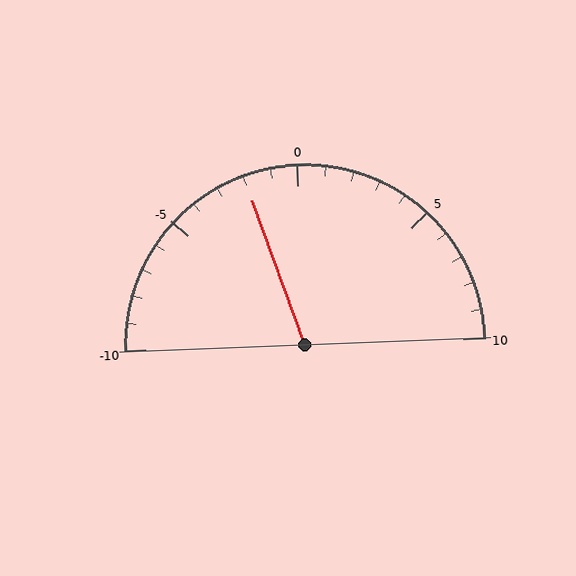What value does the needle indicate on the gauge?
The needle indicates approximately -2.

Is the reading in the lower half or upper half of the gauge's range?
The reading is in the lower half of the range (-10 to 10).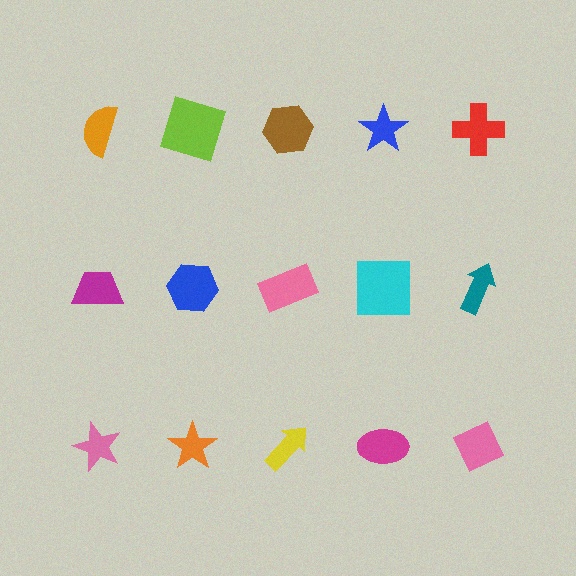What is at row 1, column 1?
An orange semicircle.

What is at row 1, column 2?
A lime square.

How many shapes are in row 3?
5 shapes.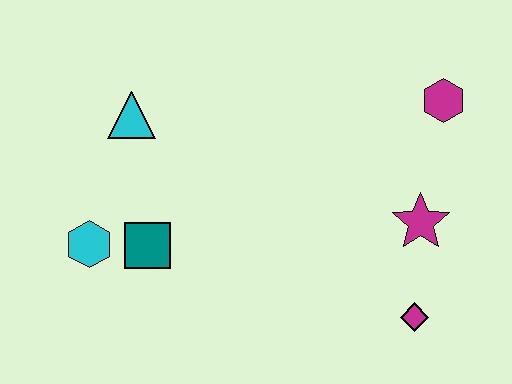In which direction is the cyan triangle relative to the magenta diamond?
The cyan triangle is to the left of the magenta diamond.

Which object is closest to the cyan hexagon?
The teal square is closest to the cyan hexagon.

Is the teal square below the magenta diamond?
No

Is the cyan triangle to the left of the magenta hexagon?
Yes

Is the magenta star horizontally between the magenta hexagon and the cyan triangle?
Yes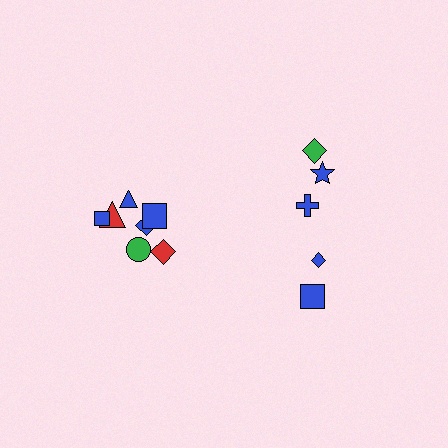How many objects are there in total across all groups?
There are 12 objects.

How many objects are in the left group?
There are 7 objects.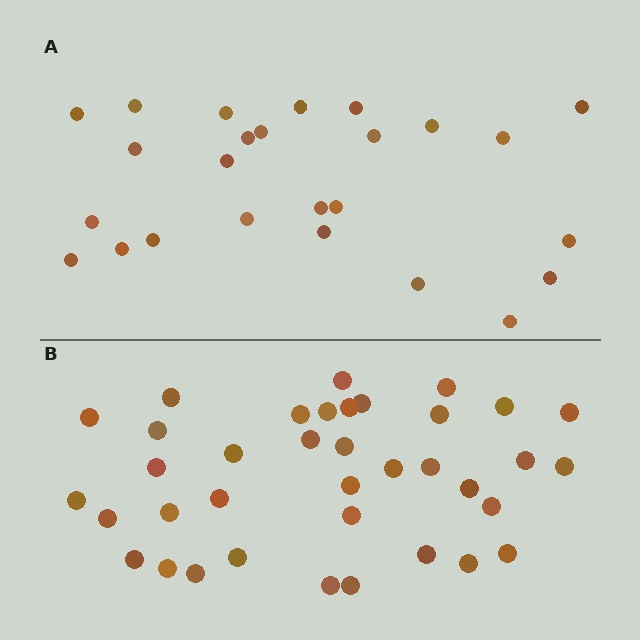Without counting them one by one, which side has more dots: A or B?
Region B (the bottom region) has more dots.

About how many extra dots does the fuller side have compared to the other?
Region B has roughly 12 or so more dots than region A.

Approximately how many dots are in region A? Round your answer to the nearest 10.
About 20 dots. (The exact count is 25, which rounds to 20.)